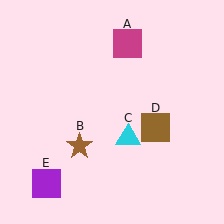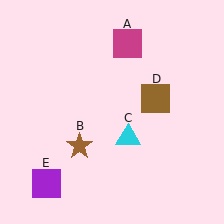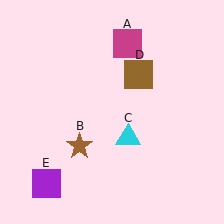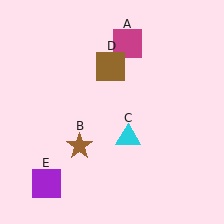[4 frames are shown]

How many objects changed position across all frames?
1 object changed position: brown square (object D).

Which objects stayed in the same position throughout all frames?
Magenta square (object A) and brown star (object B) and cyan triangle (object C) and purple square (object E) remained stationary.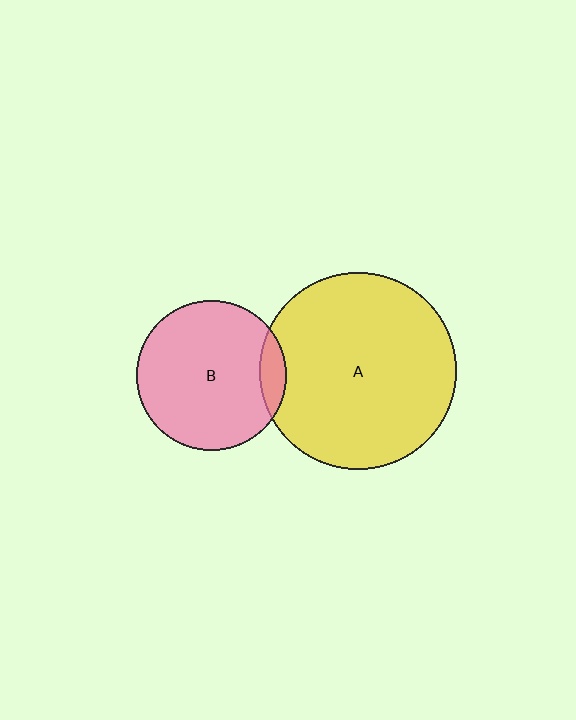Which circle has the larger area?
Circle A (yellow).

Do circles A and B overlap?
Yes.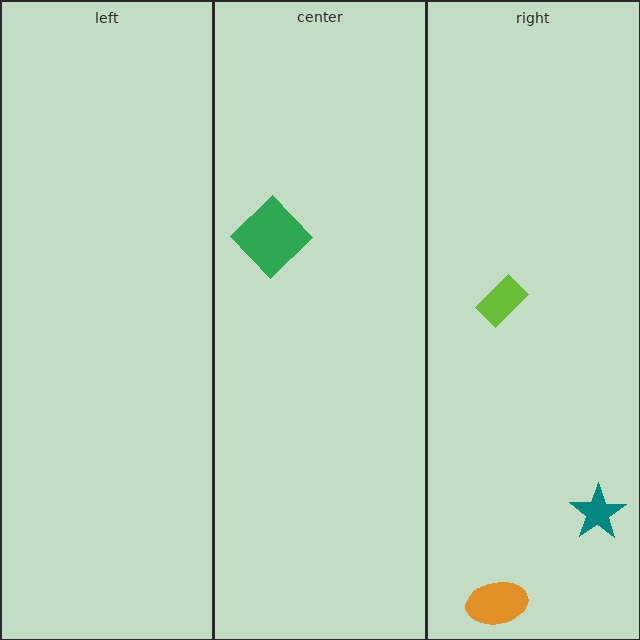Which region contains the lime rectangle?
The right region.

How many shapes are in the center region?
1.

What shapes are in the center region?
The green diamond.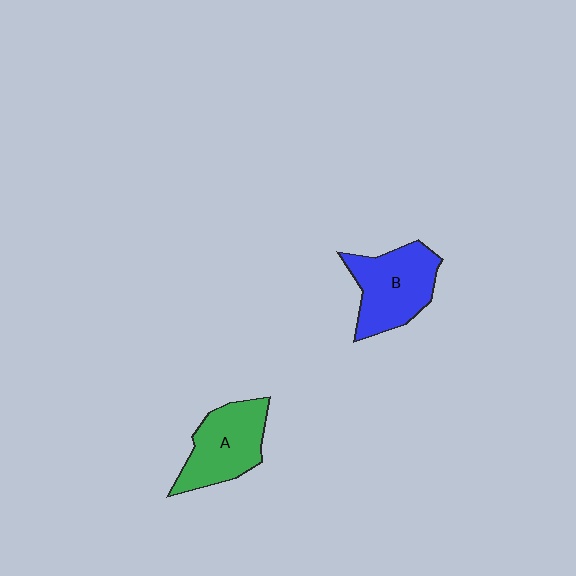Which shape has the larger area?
Shape B (blue).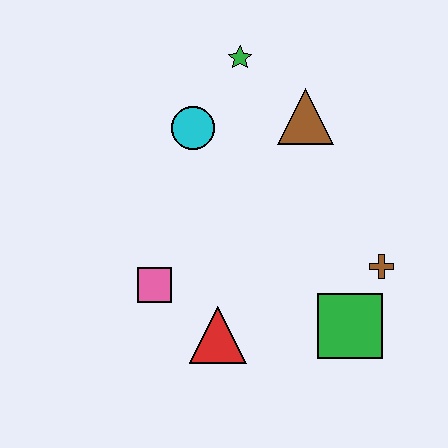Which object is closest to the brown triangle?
The green star is closest to the brown triangle.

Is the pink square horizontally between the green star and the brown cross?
No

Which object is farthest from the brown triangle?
The red triangle is farthest from the brown triangle.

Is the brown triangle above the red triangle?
Yes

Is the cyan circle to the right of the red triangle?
No